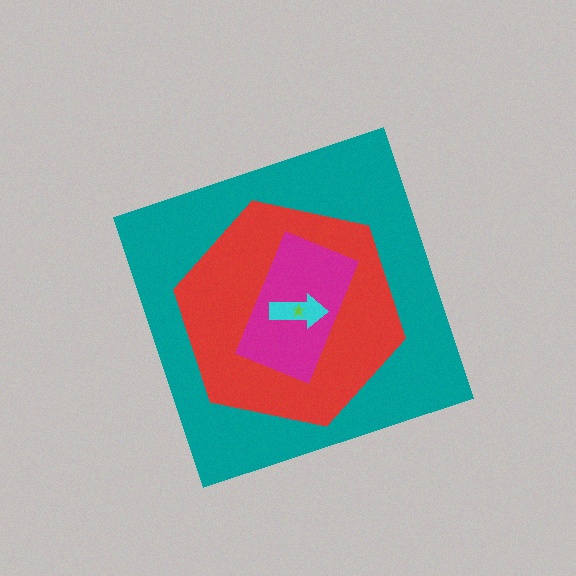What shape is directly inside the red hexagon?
The magenta rectangle.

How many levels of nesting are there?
5.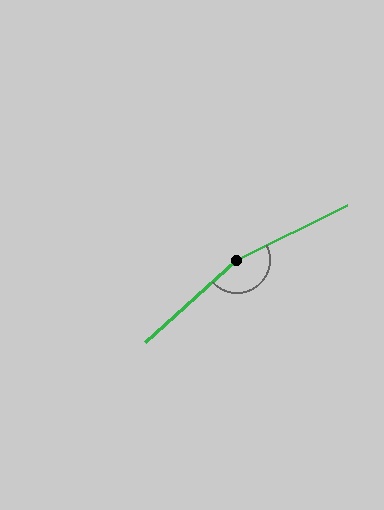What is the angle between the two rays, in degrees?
Approximately 164 degrees.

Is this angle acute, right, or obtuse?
It is obtuse.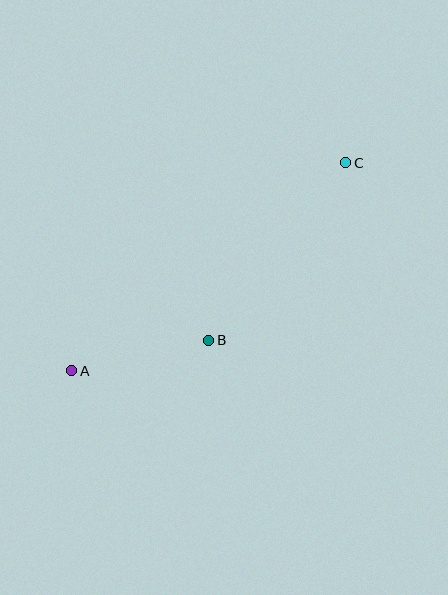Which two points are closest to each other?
Points A and B are closest to each other.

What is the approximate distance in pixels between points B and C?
The distance between B and C is approximately 224 pixels.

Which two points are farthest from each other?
Points A and C are farthest from each other.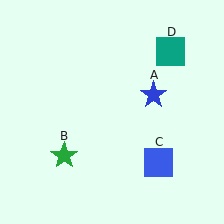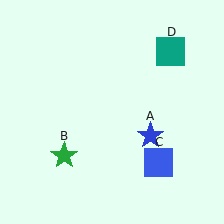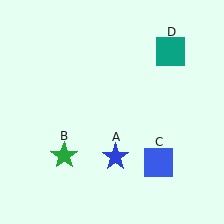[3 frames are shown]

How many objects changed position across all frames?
1 object changed position: blue star (object A).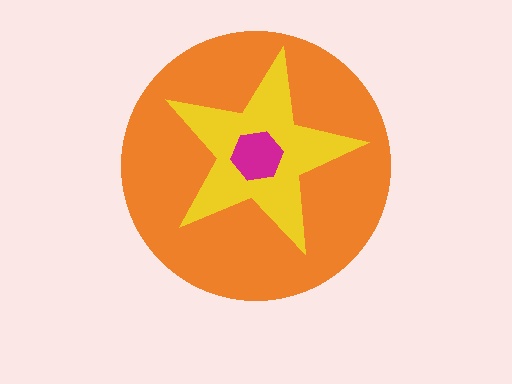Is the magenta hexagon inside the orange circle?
Yes.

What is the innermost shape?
The magenta hexagon.